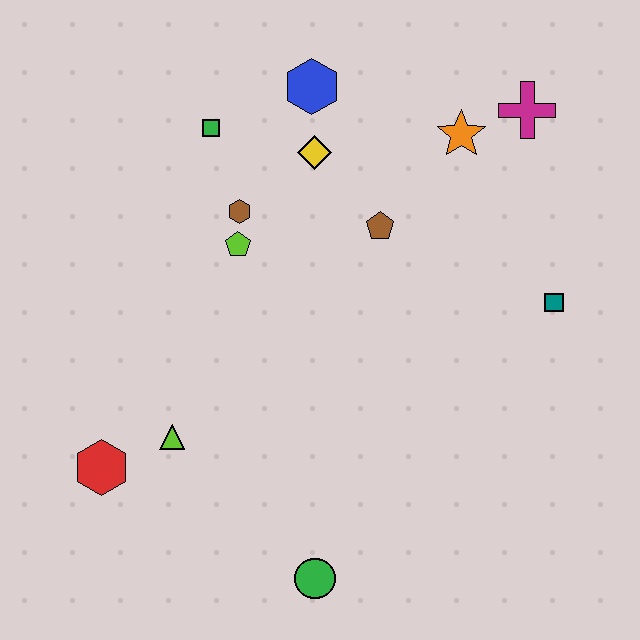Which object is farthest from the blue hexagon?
The green circle is farthest from the blue hexagon.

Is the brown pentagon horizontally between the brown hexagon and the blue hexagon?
No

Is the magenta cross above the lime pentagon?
Yes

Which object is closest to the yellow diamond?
The blue hexagon is closest to the yellow diamond.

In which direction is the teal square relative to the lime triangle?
The teal square is to the right of the lime triangle.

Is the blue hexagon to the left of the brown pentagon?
Yes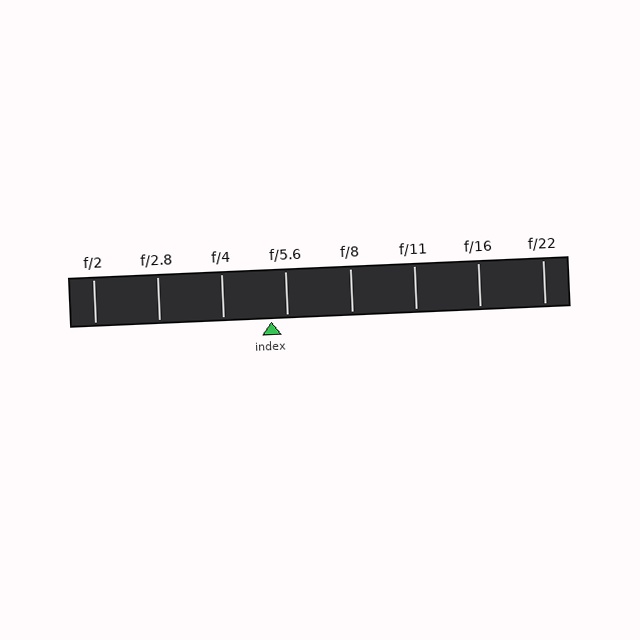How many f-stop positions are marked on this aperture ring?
There are 8 f-stop positions marked.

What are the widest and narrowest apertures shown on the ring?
The widest aperture shown is f/2 and the narrowest is f/22.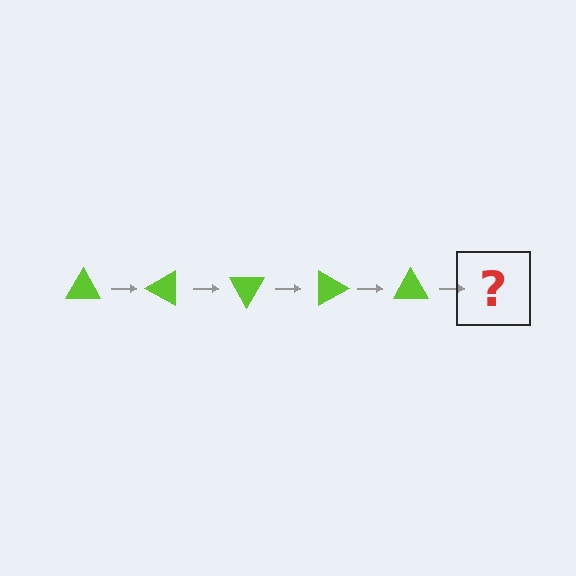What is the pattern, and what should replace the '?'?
The pattern is that the triangle rotates 30 degrees each step. The '?' should be a lime triangle rotated 150 degrees.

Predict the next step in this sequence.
The next step is a lime triangle rotated 150 degrees.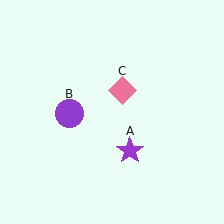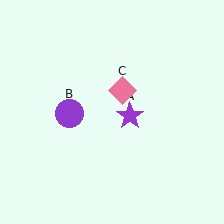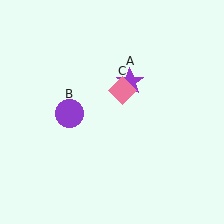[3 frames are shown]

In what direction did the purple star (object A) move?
The purple star (object A) moved up.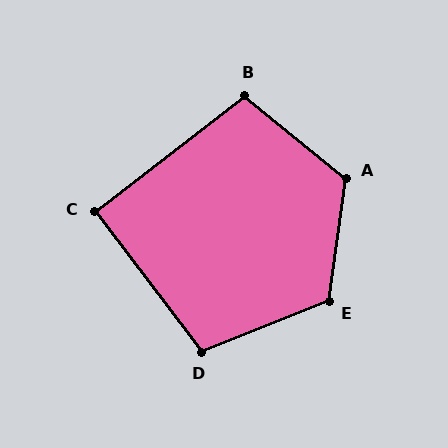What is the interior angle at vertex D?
Approximately 105 degrees (obtuse).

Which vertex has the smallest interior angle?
C, at approximately 90 degrees.